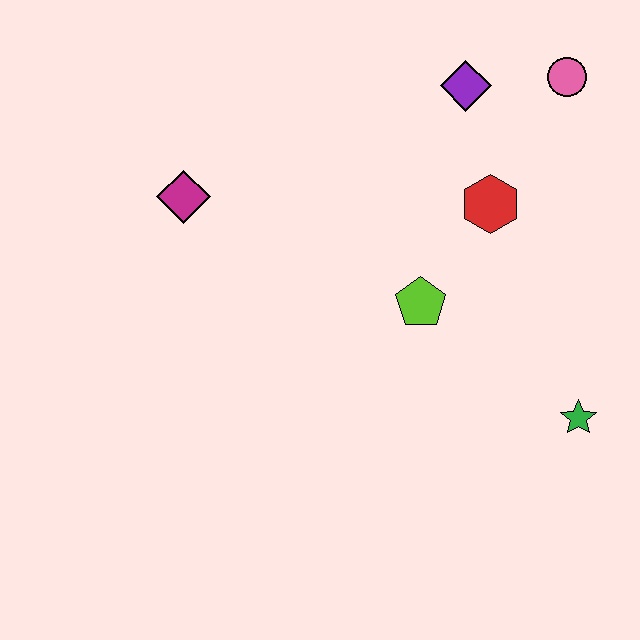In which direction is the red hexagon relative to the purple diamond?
The red hexagon is below the purple diamond.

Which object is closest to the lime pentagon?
The red hexagon is closest to the lime pentagon.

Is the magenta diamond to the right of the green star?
No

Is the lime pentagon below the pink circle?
Yes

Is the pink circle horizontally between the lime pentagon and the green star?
Yes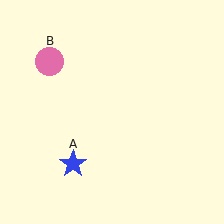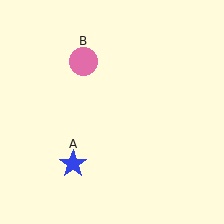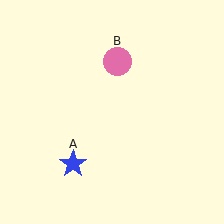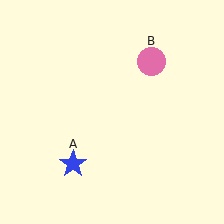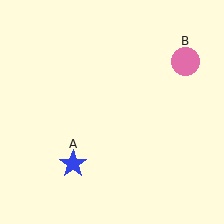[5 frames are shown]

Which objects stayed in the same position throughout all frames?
Blue star (object A) remained stationary.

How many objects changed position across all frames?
1 object changed position: pink circle (object B).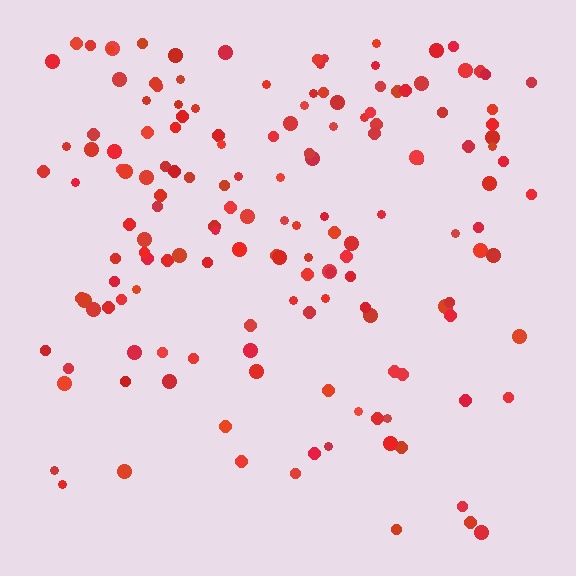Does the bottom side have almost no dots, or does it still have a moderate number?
Still a moderate number, just noticeably fewer than the top.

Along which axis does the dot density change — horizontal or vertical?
Vertical.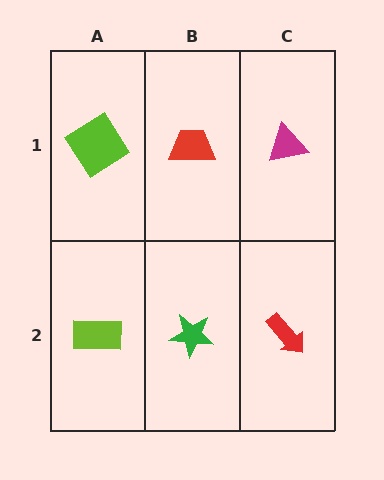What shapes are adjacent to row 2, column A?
A lime diamond (row 1, column A), a green star (row 2, column B).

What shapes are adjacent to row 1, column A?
A lime rectangle (row 2, column A), a red trapezoid (row 1, column B).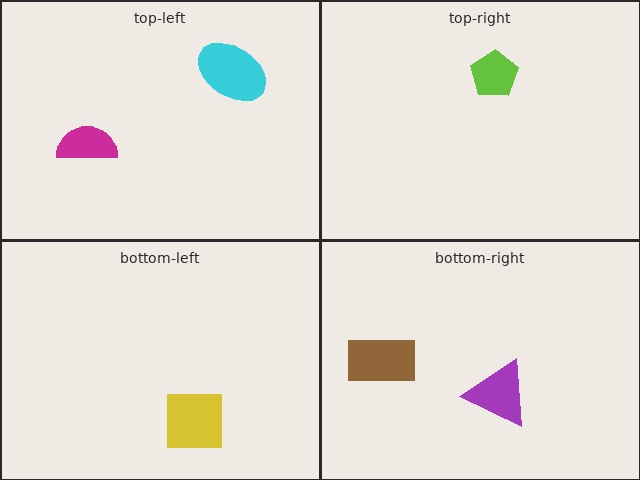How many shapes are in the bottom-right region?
2.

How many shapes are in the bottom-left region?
1.